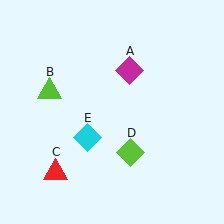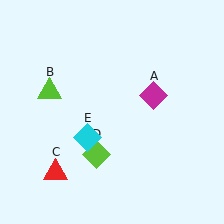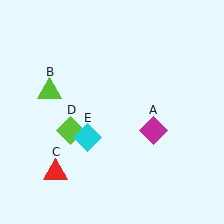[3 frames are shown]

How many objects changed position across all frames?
2 objects changed position: magenta diamond (object A), lime diamond (object D).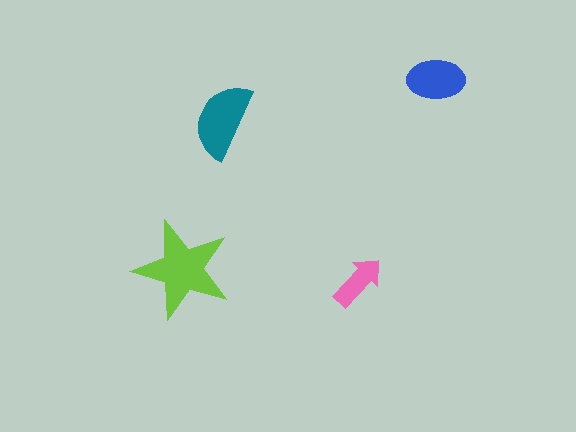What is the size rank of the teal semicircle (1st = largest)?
2nd.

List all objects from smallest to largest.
The pink arrow, the blue ellipse, the teal semicircle, the lime star.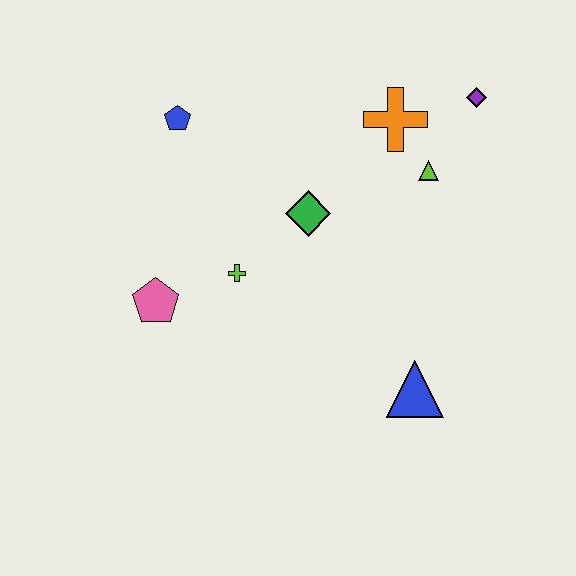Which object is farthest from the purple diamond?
The pink pentagon is farthest from the purple diamond.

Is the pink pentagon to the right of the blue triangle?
No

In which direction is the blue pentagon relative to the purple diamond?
The blue pentagon is to the left of the purple diamond.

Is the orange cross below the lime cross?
No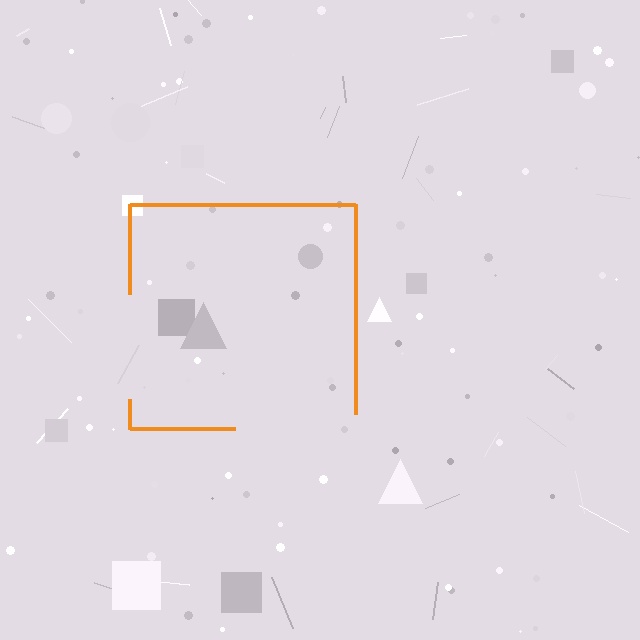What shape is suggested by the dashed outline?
The dashed outline suggests a square.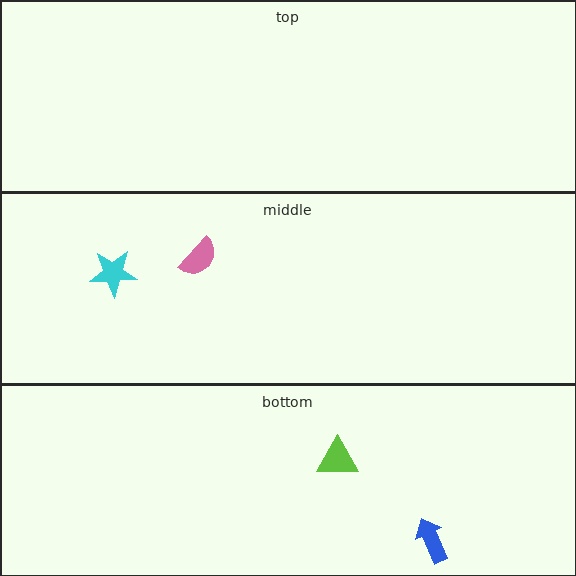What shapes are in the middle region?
The cyan star, the pink semicircle.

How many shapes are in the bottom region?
2.